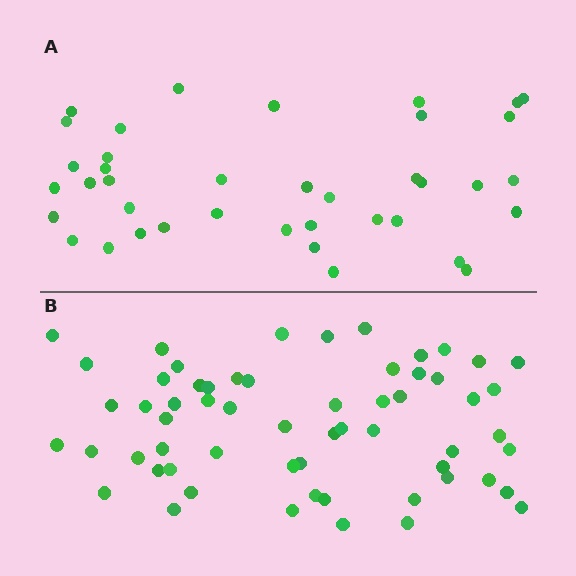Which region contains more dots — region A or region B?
Region B (the bottom region) has more dots.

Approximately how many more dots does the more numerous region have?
Region B has approximately 20 more dots than region A.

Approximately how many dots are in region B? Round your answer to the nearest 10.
About 60 dots.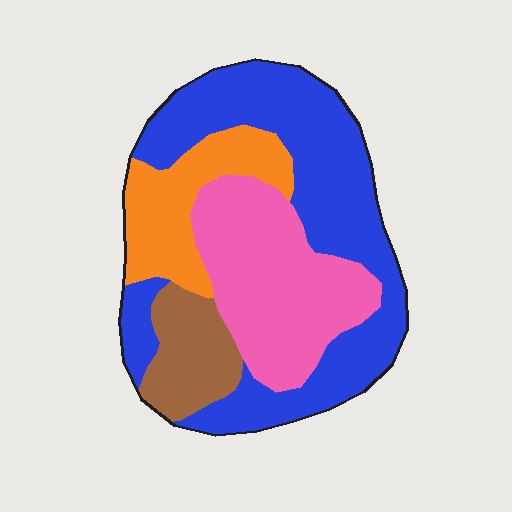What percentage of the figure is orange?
Orange covers 16% of the figure.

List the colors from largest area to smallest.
From largest to smallest: blue, pink, orange, brown.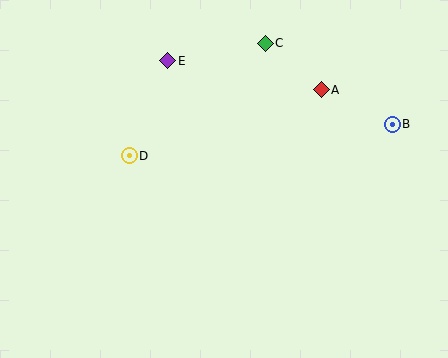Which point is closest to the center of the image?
Point D at (129, 156) is closest to the center.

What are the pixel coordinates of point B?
Point B is at (392, 124).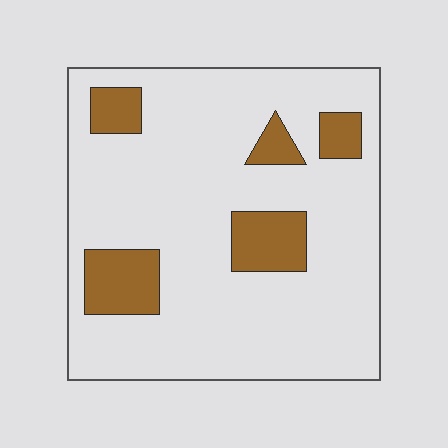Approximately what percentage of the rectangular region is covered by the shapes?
Approximately 15%.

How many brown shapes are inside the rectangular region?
5.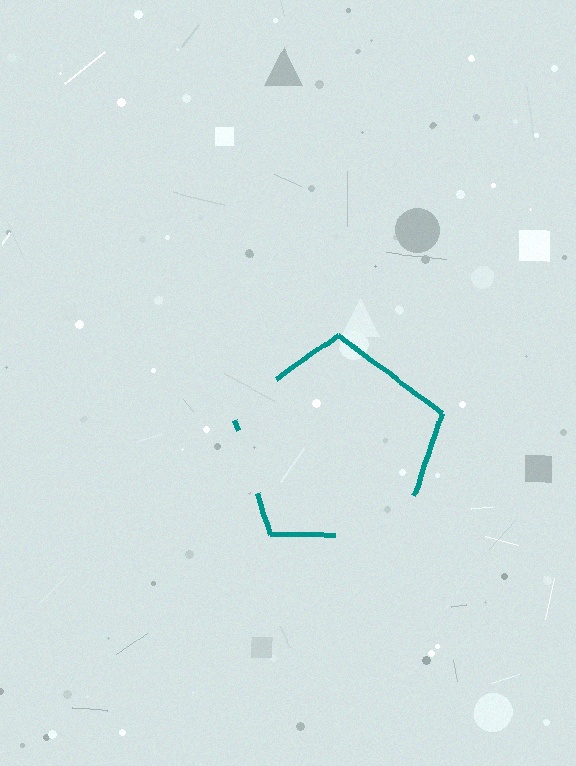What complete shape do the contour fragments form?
The contour fragments form a pentagon.